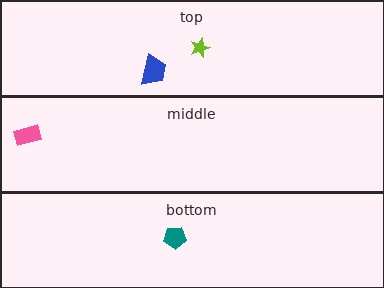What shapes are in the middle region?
The pink rectangle.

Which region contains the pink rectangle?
The middle region.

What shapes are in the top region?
The blue trapezoid, the lime star.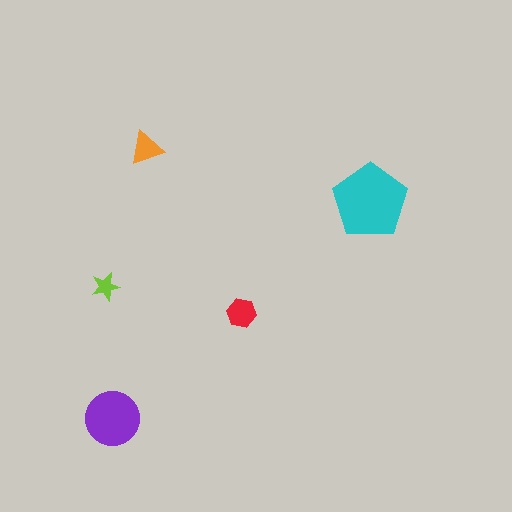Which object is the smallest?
The lime star.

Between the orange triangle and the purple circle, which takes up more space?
The purple circle.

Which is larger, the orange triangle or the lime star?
The orange triangle.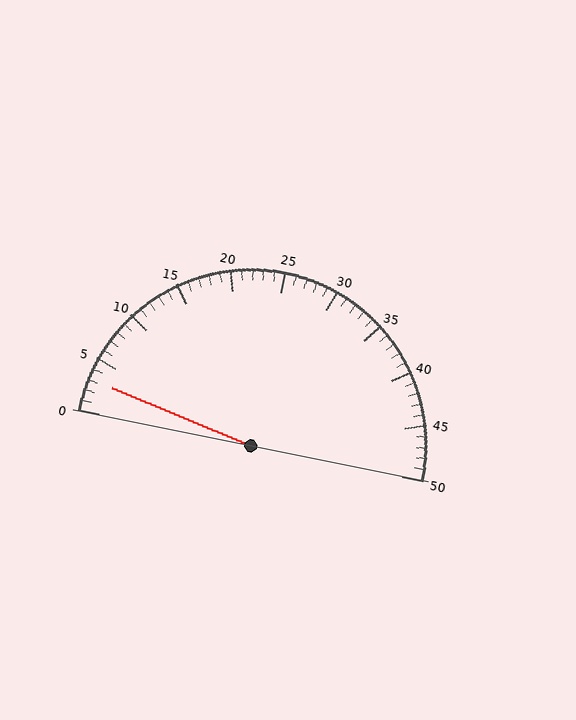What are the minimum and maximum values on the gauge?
The gauge ranges from 0 to 50.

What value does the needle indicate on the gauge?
The needle indicates approximately 3.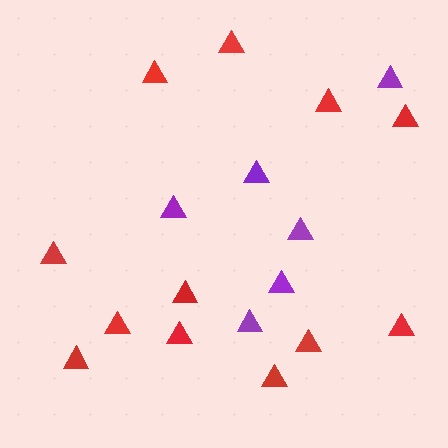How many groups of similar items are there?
There are 2 groups: one group of red triangles (12) and one group of purple triangles (6).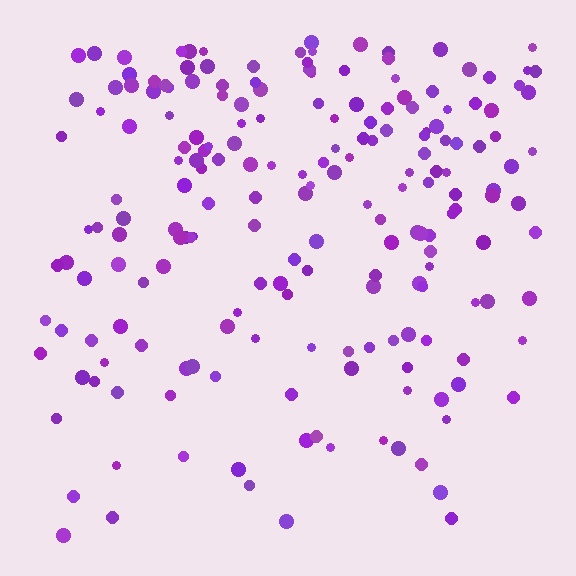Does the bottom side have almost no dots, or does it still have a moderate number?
Still a moderate number, just noticeably fewer than the top.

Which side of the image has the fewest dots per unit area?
The bottom.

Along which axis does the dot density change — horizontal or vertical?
Vertical.